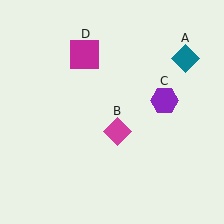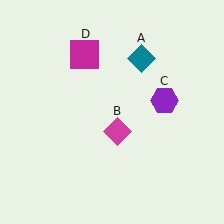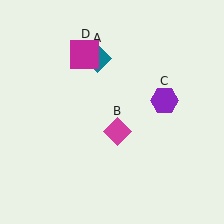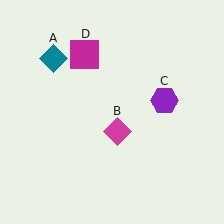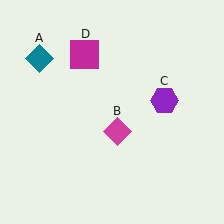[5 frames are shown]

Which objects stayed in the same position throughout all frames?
Magenta diamond (object B) and purple hexagon (object C) and magenta square (object D) remained stationary.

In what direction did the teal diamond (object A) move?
The teal diamond (object A) moved left.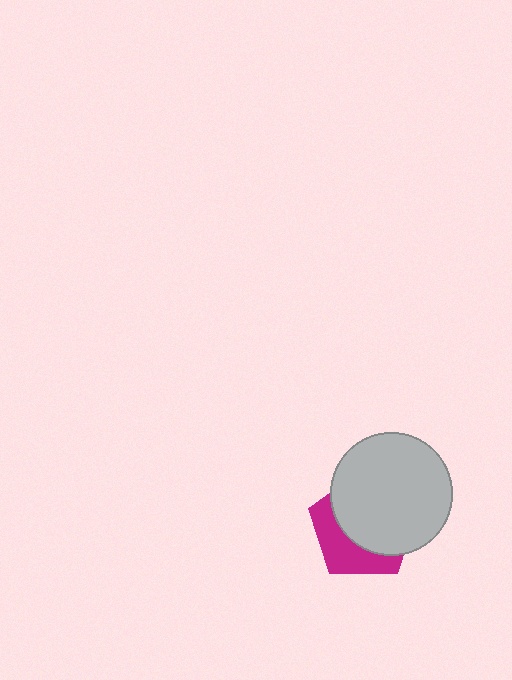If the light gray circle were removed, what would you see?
You would see the complete magenta pentagon.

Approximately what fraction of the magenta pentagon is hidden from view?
Roughly 63% of the magenta pentagon is hidden behind the light gray circle.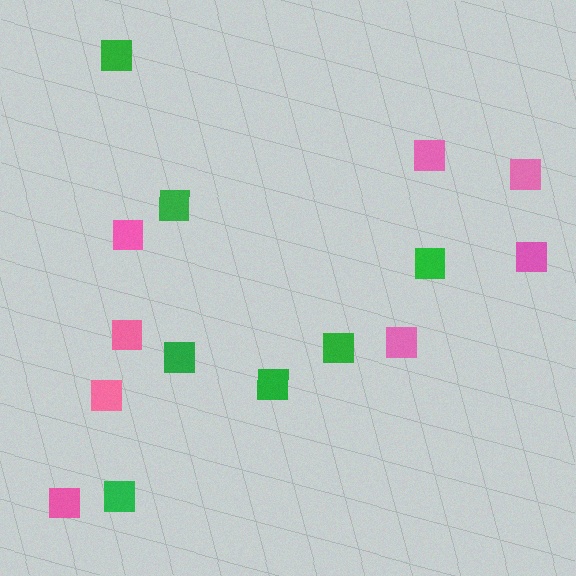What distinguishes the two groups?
There are 2 groups: one group of pink squares (8) and one group of green squares (7).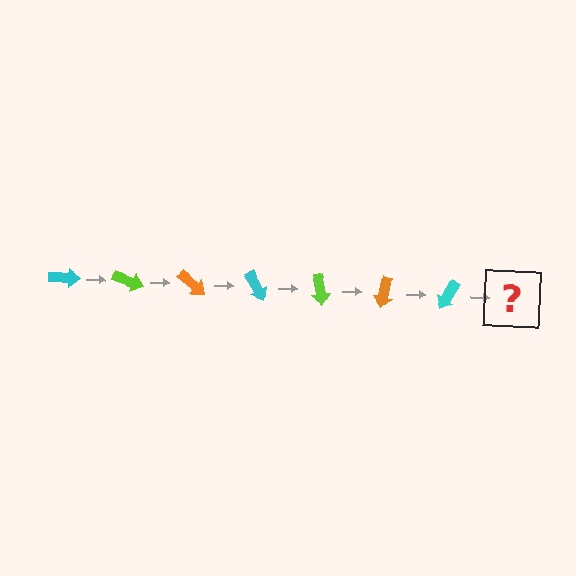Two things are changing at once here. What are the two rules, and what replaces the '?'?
The two rules are that it rotates 20 degrees each step and the color cycles through cyan, lime, and orange. The '?' should be a lime arrow, rotated 140 degrees from the start.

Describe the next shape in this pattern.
It should be a lime arrow, rotated 140 degrees from the start.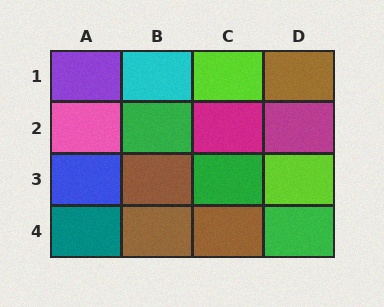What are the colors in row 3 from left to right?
Blue, brown, green, lime.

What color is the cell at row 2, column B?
Green.